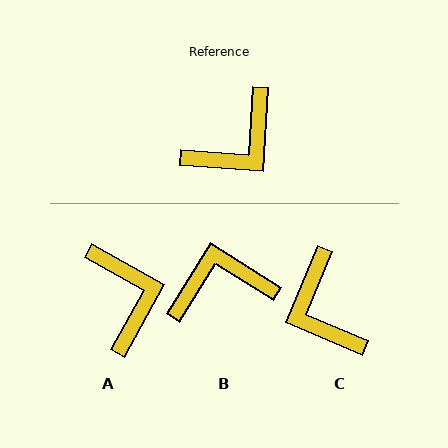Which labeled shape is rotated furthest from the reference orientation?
B, about 151 degrees away.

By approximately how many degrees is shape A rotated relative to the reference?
Approximately 64 degrees counter-clockwise.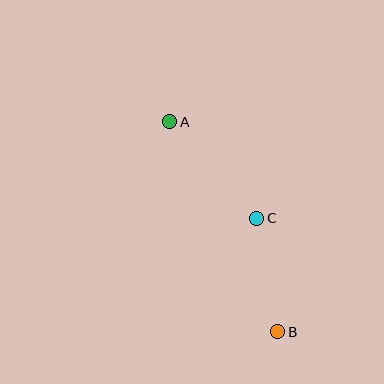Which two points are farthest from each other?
Points A and B are farthest from each other.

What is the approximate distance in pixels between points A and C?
The distance between A and C is approximately 130 pixels.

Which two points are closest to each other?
Points B and C are closest to each other.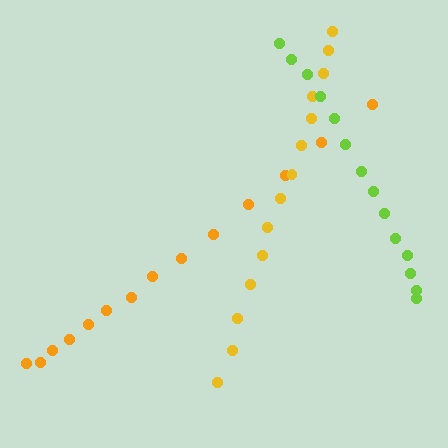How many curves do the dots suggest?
There are 3 distinct paths.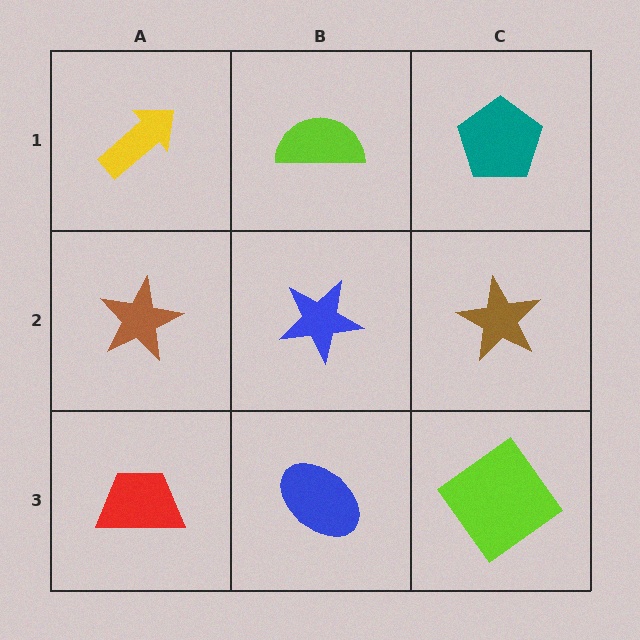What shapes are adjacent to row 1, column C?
A brown star (row 2, column C), a lime semicircle (row 1, column B).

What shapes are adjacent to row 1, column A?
A brown star (row 2, column A), a lime semicircle (row 1, column B).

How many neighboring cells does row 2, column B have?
4.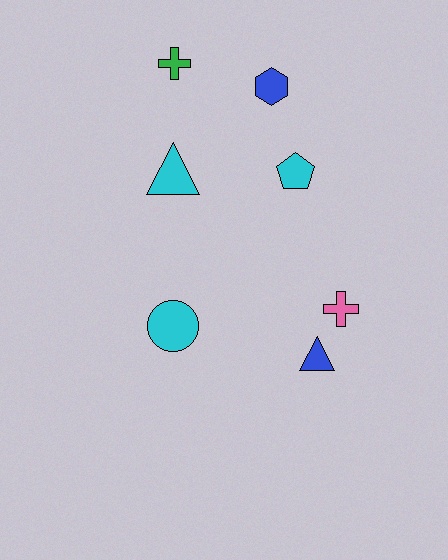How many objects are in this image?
There are 7 objects.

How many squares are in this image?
There are no squares.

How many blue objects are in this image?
There are 2 blue objects.